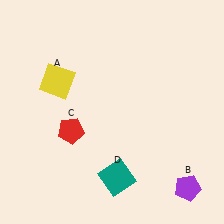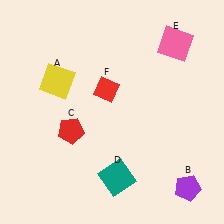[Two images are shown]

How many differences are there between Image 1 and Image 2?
There are 2 differences between the two images.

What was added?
A pink square (E), a red diamond (F) were added in Image 2.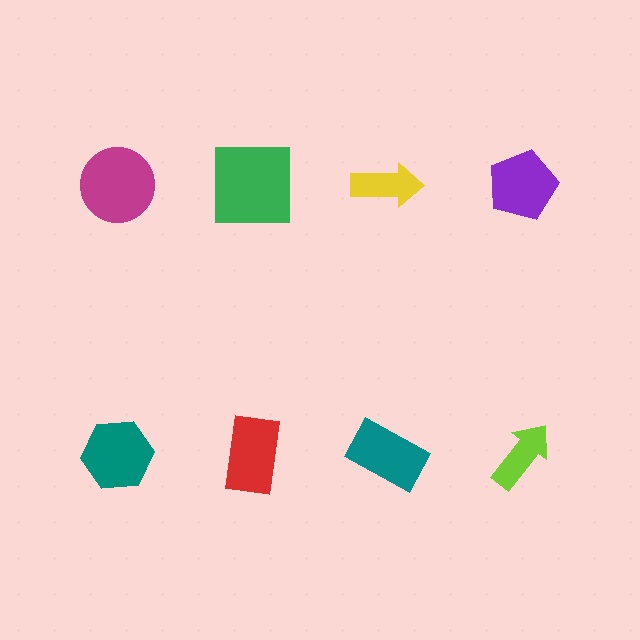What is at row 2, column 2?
A red rectangle.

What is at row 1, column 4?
A purple pentagon.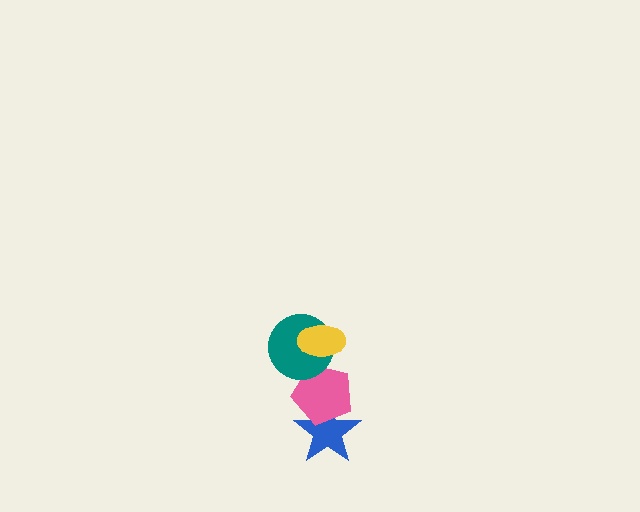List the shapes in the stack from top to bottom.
From top to bottom: the yellow ellipse, the teal circle, the pink pentagon, the blue star.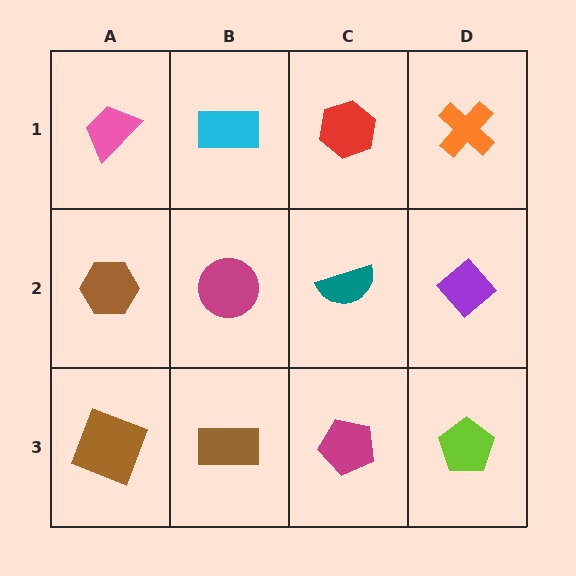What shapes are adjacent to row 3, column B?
A magenta circle (row 2, column B), a brown square (row 3, column A), a magenta pentagon (row 3, column C).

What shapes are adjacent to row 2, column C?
A red hexagon (row 1, column C), a magenta pentagon (row 3, column C), a magenta circle (row 2, column B), a purple diamond (row 2, column D).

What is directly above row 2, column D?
An orange cross.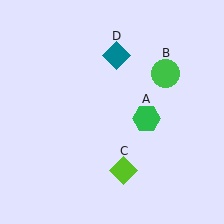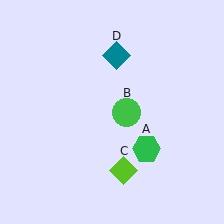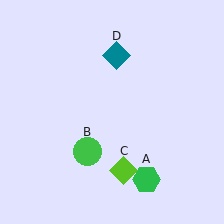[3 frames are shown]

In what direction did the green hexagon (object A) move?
The green hexagon (object A) moved down.